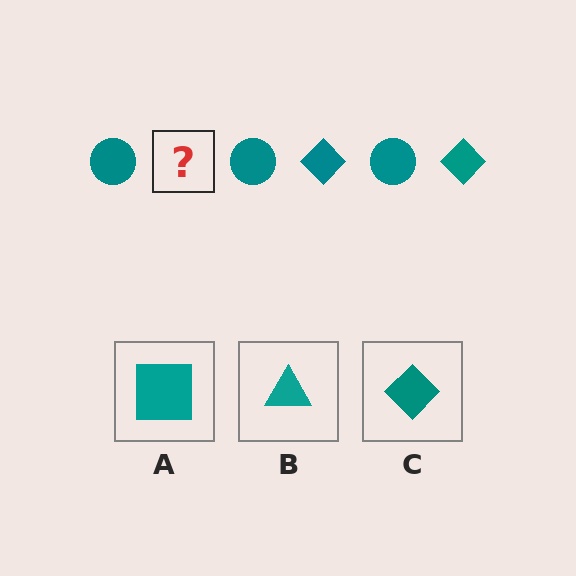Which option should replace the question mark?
Option C.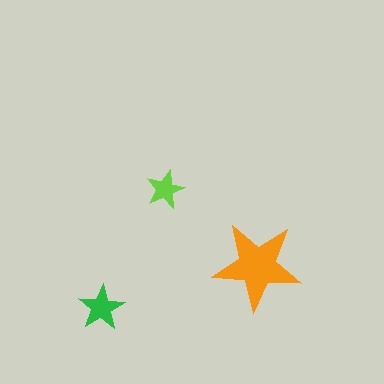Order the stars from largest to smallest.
the orange one, the green one, the lime one.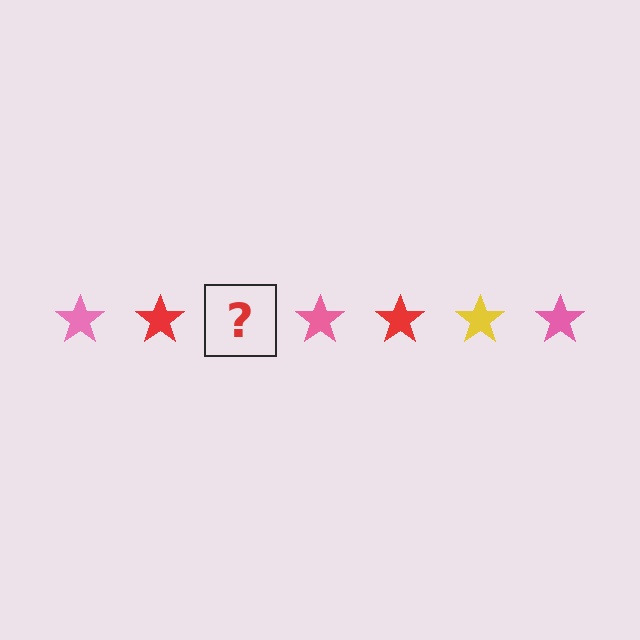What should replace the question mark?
The question mark should be replaced with a yellow star.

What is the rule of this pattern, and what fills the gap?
The rule is that the pattern cycles through pink, red, yellow stars. The gap should be filled with a yellow star.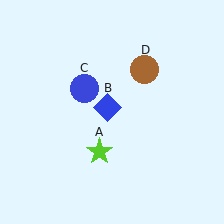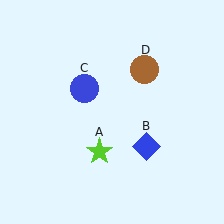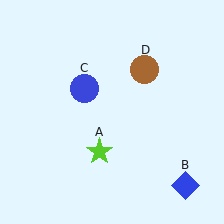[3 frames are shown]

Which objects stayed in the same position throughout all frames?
Lime star (object A) and blue circle (object C) and brown circle (object D) remained stationary.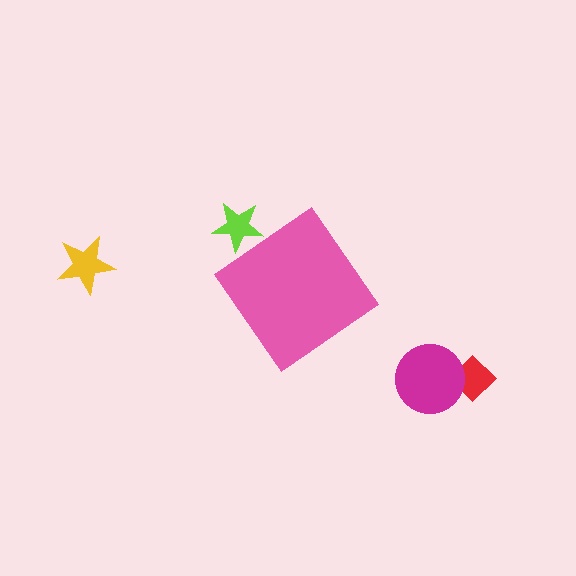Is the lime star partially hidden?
Yes, the lime star is partially hidden behind the pink diamond.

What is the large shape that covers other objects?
A pink diamond.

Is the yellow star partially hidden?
No, the yellow star is fully visible.